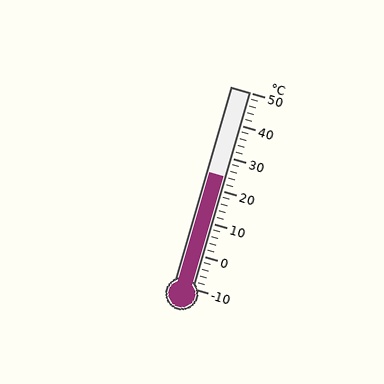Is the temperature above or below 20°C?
The temperature is above 20°C.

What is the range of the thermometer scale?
The thermometer scale ranges from -10°C to 50°C.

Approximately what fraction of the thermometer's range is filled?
The thermometer is filled to approximately 55% of its range.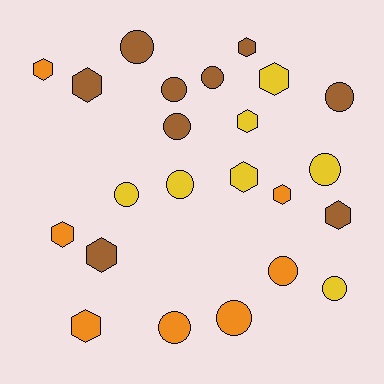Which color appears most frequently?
Brown, with 9 objects.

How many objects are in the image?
There are 23 objects.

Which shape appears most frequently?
Circle, with 12 objects.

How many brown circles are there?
There are 5 brown circles.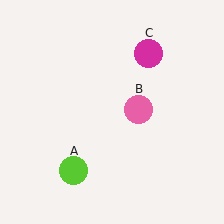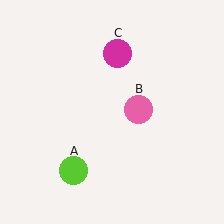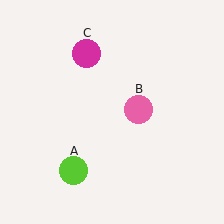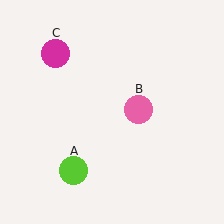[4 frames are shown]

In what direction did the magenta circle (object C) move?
The magenta circle (object C) moved left.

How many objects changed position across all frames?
1 object changed position: magenta circle (object C).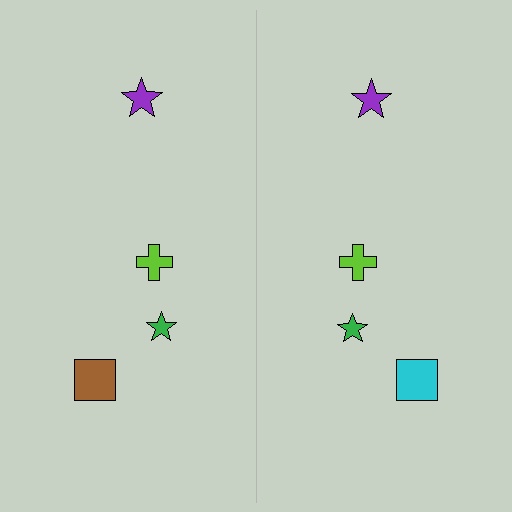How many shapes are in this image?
There are 8 shapes in this image.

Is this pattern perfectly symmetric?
No, the pattern is not perfectly symmetric. The cyan square on the right side breaks the symmetry — its mirror counterpart is brown.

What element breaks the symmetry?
The cyan square on the right side breaks the symmetry — its mirror counterpart is brown.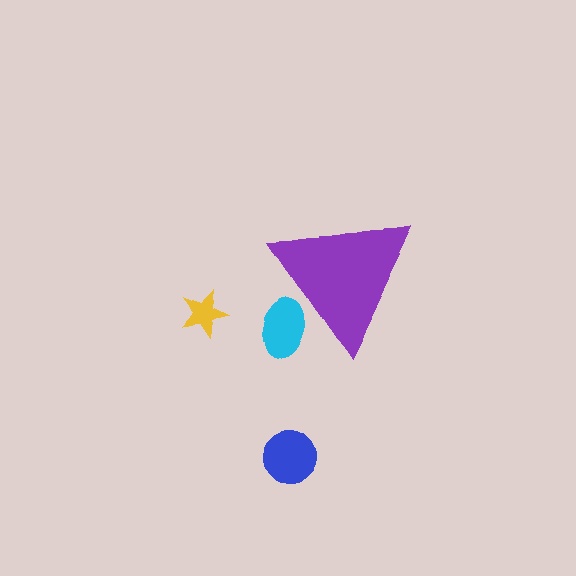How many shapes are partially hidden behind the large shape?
1 shape is partially hidden.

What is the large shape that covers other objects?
A purple triangle.